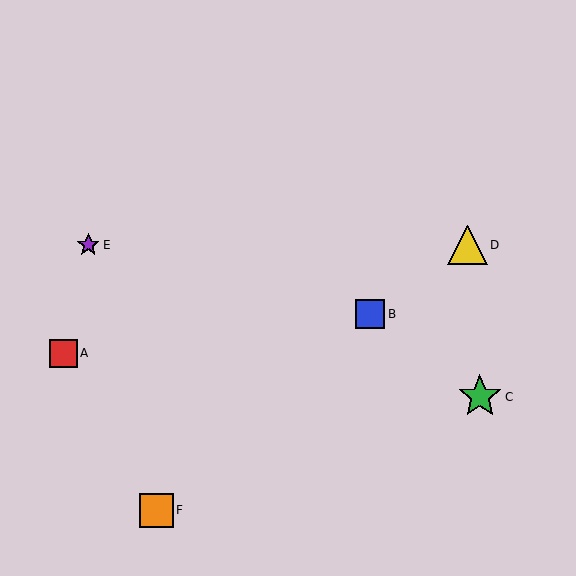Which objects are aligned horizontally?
Objects D, E are aligned horizontally.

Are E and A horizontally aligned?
No, E is at y≈245 and A is at y≈353.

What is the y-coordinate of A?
Object A is at y≈353.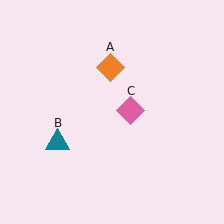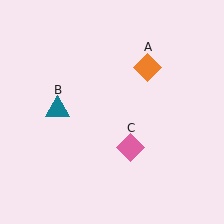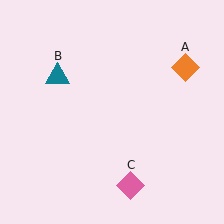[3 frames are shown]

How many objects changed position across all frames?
3 objects changed position: orange diamond (object A), teal triangle (object B), pink diamond (object C).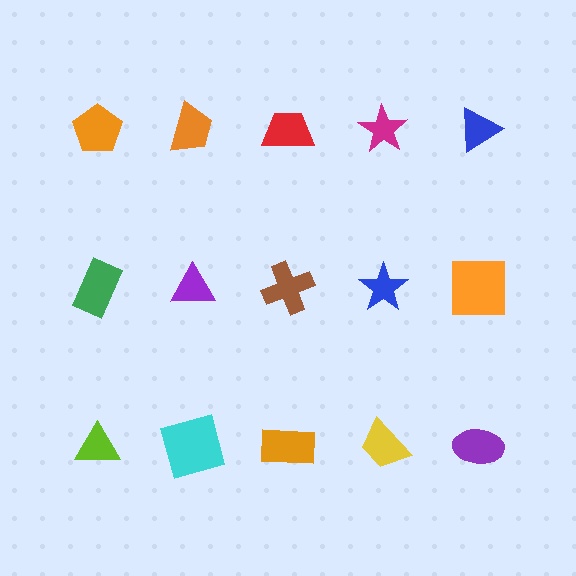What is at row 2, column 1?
A green rectangle.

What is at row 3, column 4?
A yellow trapezoid.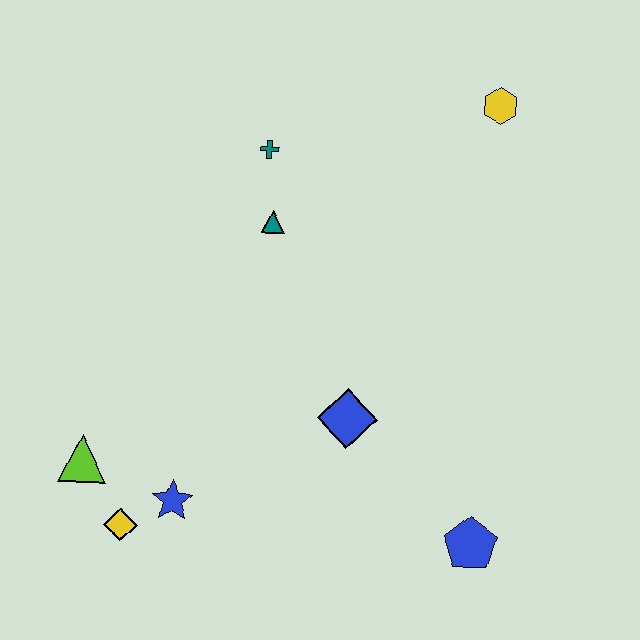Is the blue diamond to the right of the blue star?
Yes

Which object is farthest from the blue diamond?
The yellow hexagon is farthest from the blue diamond.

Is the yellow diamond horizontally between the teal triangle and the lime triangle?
Yes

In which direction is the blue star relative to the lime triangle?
The blue star is to the right of the lime triangle.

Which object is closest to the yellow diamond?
The blue star is closest to the yellow diamond.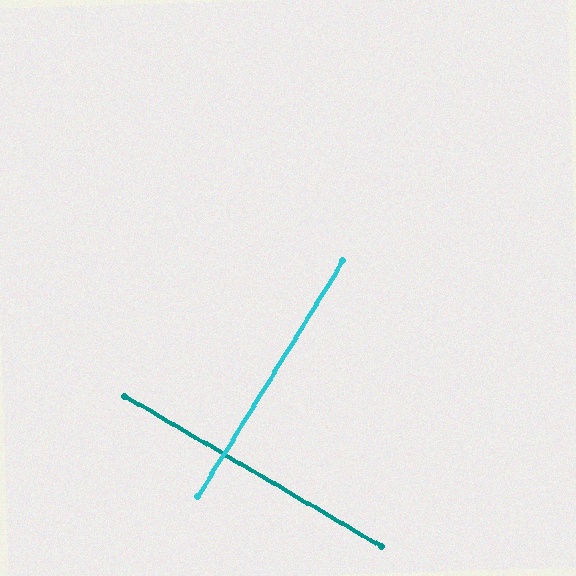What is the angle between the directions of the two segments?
Approximately 89 degrees.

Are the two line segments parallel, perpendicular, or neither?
Perpendicular — they meet at approximately 89°.